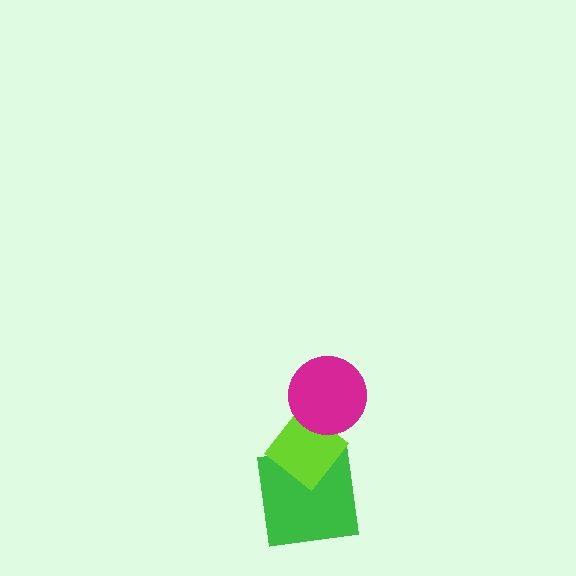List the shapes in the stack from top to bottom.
From top to bottom: the magenta circle, the lime diamond, the green square.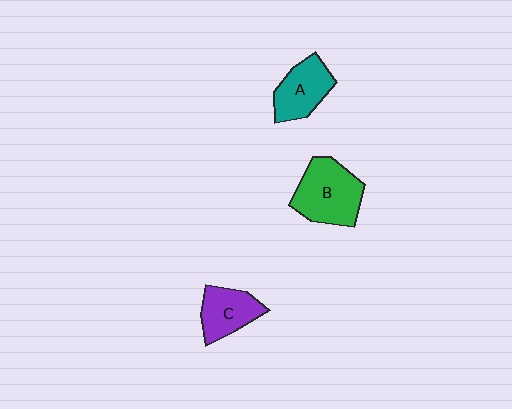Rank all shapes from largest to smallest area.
From largest to smallest: B (green), A (teal), C (purple).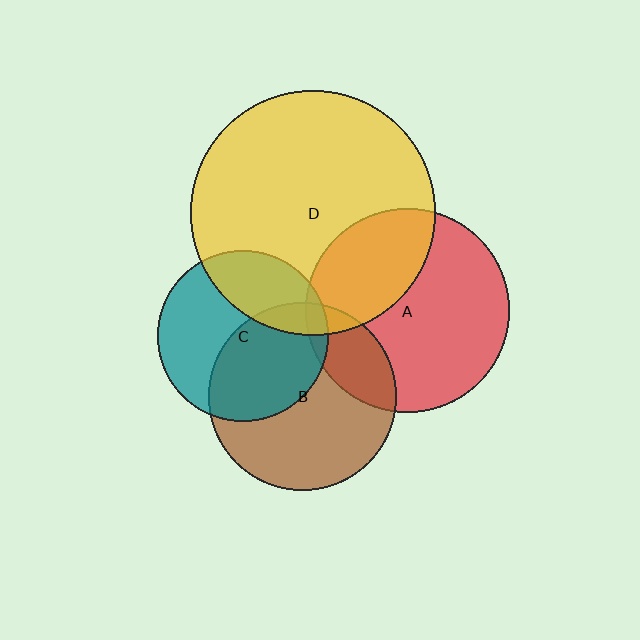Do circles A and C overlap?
Yes.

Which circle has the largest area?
Circle D (yellow).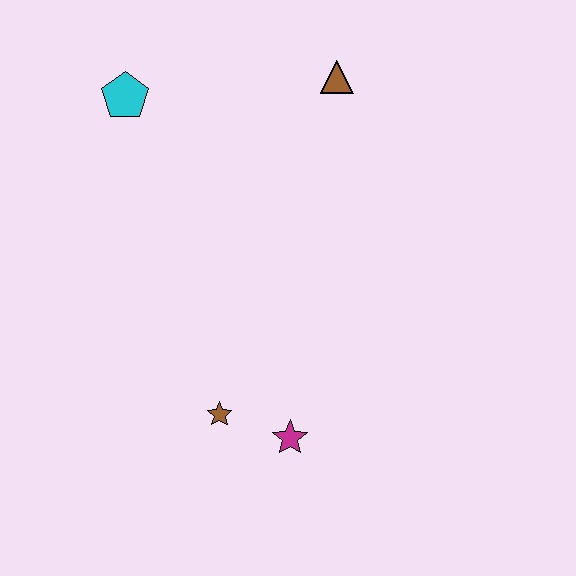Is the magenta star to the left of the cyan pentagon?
No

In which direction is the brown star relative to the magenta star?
The brown star is to the left of the magenta star.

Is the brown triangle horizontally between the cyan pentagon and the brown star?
No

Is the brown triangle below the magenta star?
No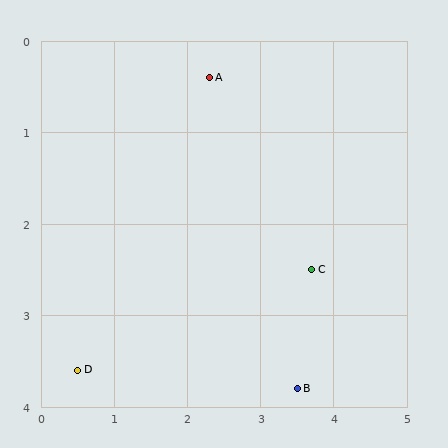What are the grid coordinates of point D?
Point D is at approximately (0.5, 3.6).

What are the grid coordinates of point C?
Point C is at approximately (3.7, 2.5).